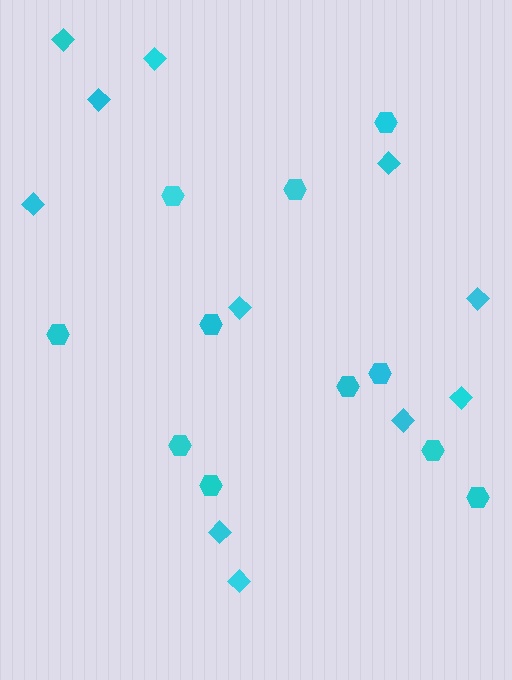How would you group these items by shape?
There are 2 groups: one group of hexagons (11) and one group of diamonds (11).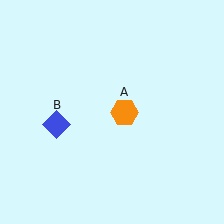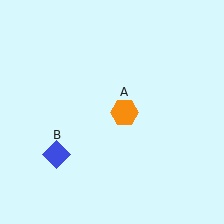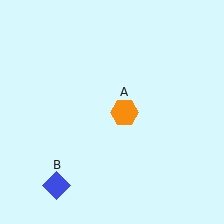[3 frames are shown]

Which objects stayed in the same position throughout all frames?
Orange hexagon (object A) remained stationary.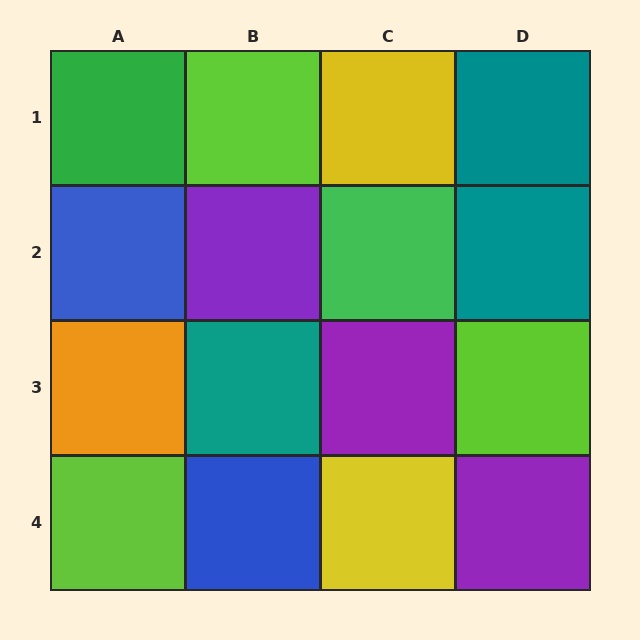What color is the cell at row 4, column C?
Yellow.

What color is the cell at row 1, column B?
Lime.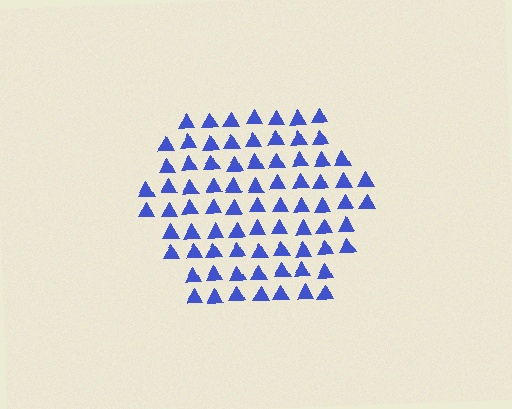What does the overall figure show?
The overall figure shows a hexagon.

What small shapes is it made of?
It is made of small triangles.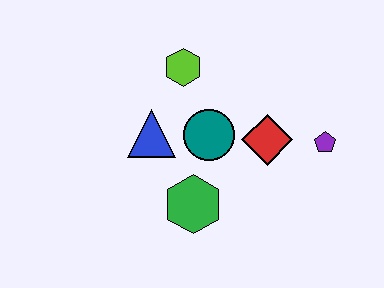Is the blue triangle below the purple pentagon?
No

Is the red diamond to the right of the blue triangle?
Yes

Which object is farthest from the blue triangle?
The purple pentagon is farthest from the blue triangle.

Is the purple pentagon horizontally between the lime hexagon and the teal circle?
No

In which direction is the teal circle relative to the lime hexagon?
The teal circle is below the lime hexagon.